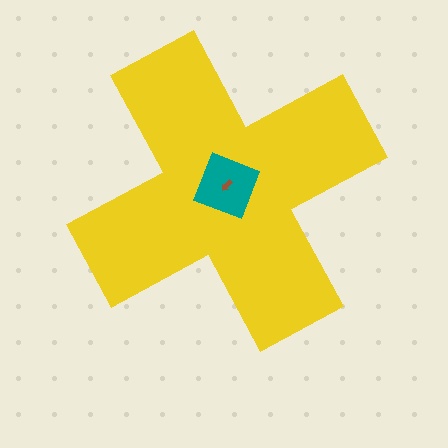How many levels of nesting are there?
3.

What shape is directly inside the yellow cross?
The teal square.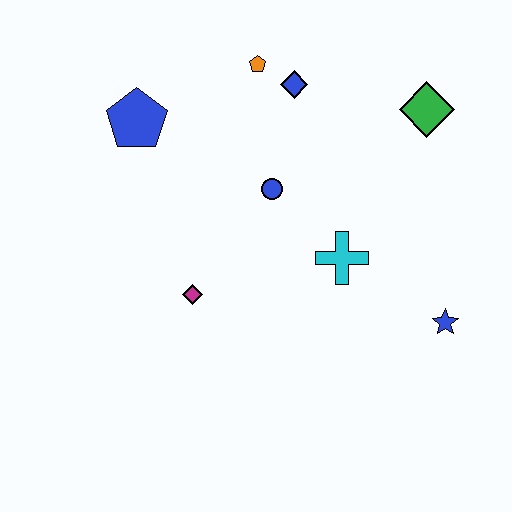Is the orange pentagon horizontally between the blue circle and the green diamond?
No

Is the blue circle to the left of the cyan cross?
Yes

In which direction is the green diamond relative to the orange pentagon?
The green diamond is to the right of the orange pentagon.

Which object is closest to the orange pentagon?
The blue diamond is closest to the orange pentagon.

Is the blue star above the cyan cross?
No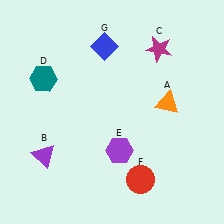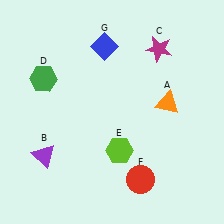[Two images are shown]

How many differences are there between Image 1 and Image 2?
There are 2 differences between the two images.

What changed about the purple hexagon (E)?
In Image 1, E is purple. In Image 2, it changed to lime.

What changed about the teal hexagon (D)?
In Image 1, D is teal. In Image 2, it changed to green.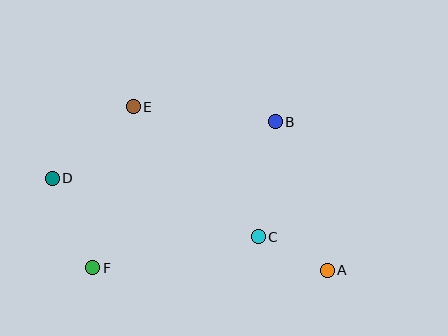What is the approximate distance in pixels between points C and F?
The distance between C and F is approximately 168 pixels.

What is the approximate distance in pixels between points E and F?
The distance between E and F is approximately 166 pixels.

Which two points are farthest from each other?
Points A and D are farthest from each other.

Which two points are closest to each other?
Points A and C are closest to each other.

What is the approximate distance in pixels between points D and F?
The distance between D and F is approximately 99 pixels.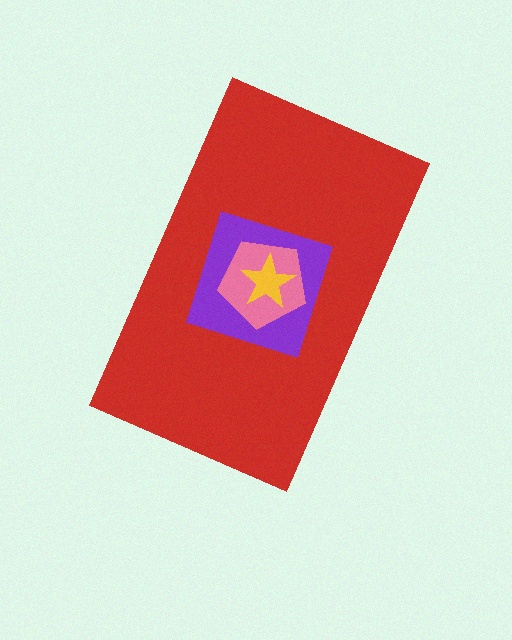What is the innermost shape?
The yellow star.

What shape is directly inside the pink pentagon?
The yellow star.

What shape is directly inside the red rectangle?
The purple diamond.